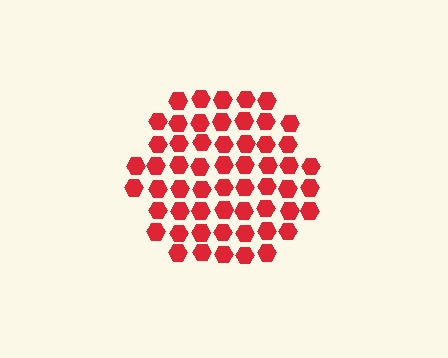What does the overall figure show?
The overall figure shows a hexagon.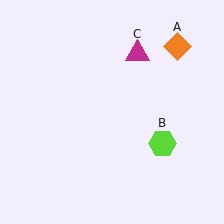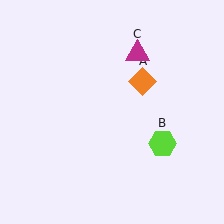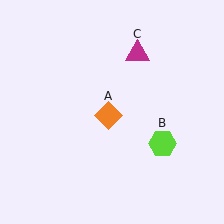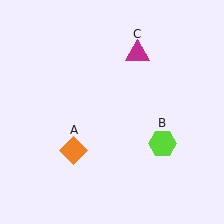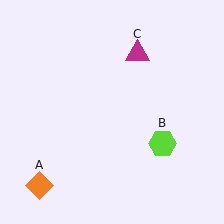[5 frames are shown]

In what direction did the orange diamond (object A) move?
The orange diamond (object A) moved down and to the left.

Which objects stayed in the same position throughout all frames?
Lime hexagon (object B) and magenta triangle (object C) remained stationary.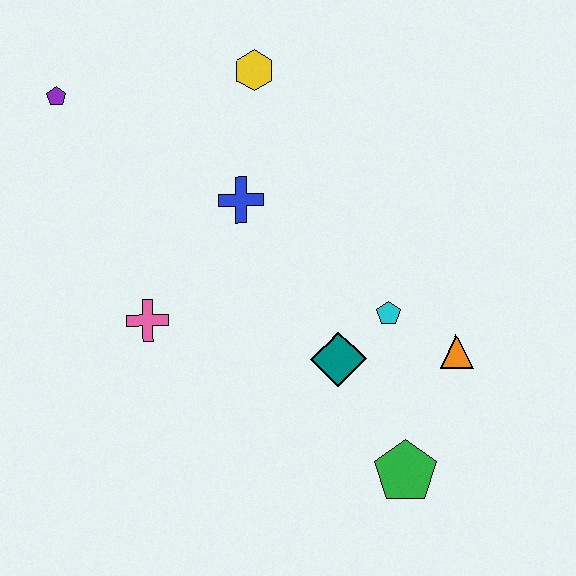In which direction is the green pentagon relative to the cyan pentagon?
The green pentagon is below the cyan pentagon.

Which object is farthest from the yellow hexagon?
The green pentagon is farthest from the yellow hexagon.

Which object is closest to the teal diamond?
The cyan pentagon is closest to the teal diamond.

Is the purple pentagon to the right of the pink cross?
No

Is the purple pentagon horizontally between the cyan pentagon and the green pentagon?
No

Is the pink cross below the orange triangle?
No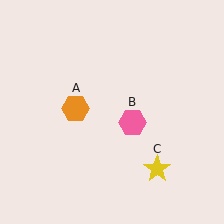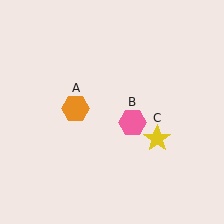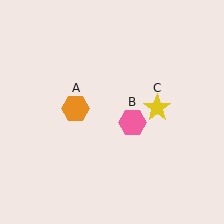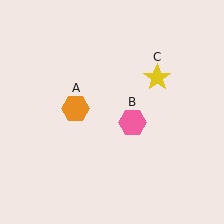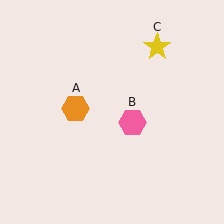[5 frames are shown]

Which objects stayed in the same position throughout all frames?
Orange hexagon (object A) and pink hexagon (object B) remained stationary.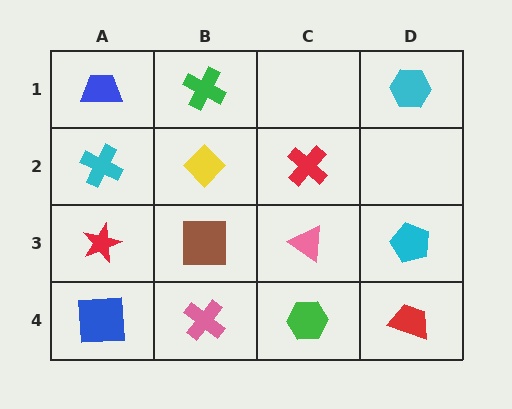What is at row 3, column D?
A cyan pentagon.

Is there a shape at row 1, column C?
No, that cell is empty.